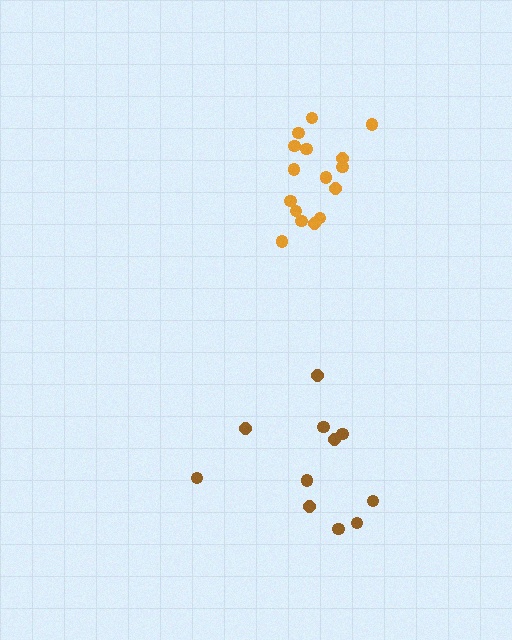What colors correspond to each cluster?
The clusters are colored: brown, orange.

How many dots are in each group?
Group 1: 11 dots, Group 2: 16 dots (27 total).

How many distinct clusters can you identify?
There are 2 distinct clusters.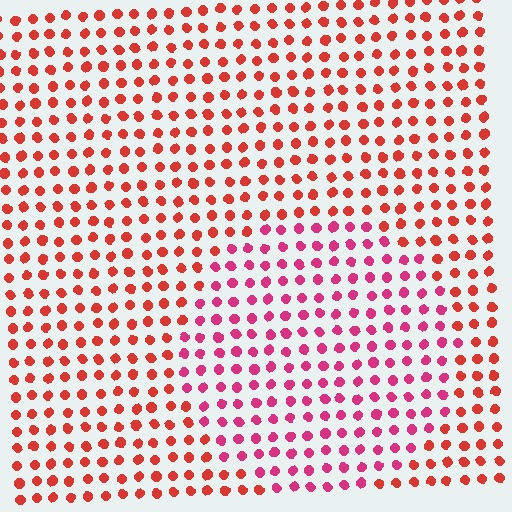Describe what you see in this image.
The image is filled with small red elements in a uniform arrangement. A circle-shaped region is visible where the elements are tinted to a slightly different hue, forming a subtle color boundary.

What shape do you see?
I see a circle.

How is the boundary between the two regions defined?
The boundary is defined purely by a slight shift in hue (about 31 degrees). Spacing, size, and orientation are identical on both sides.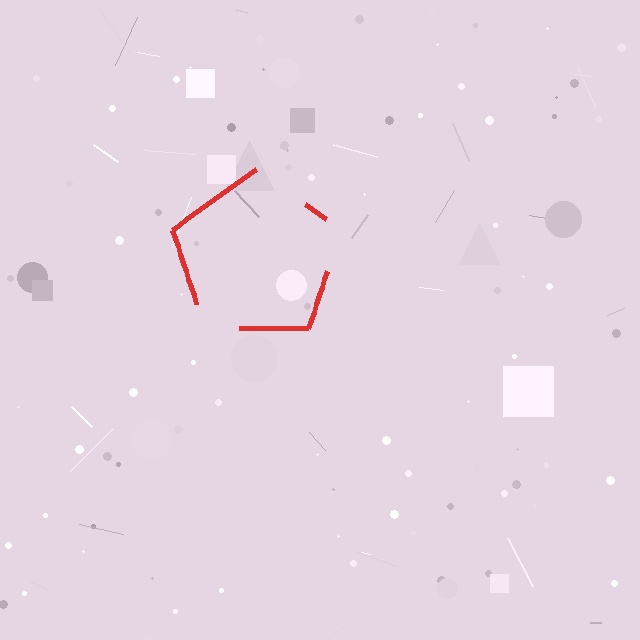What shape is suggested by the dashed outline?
The dashed outline suggests a pentagon.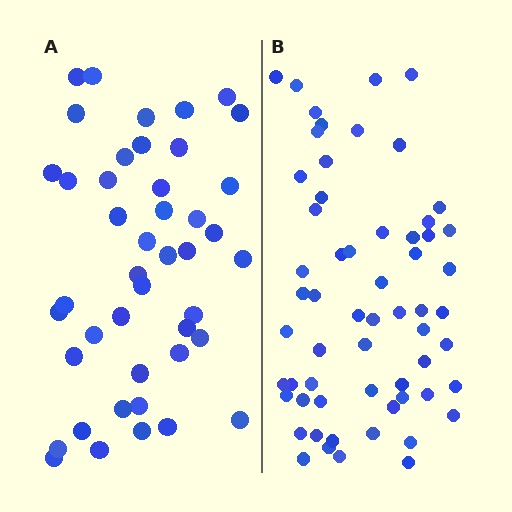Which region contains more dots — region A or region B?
Region B (the right region) has more dots.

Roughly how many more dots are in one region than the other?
Region B has approximately 15 more dots than region A.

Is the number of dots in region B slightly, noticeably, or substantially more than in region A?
Region B has noticeably more, but not dramatically so. The ratio is roughly 1.4 to 1.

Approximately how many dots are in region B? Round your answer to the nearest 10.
About 60 dots.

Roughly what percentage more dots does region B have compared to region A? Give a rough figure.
About 35% more.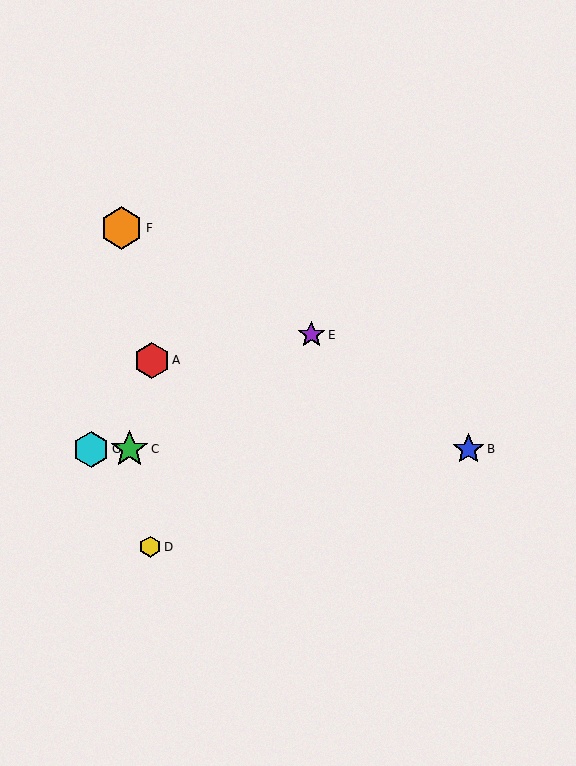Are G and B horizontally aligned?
Yes, both are at y≈449.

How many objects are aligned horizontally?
3 objects (B, C, G) are aligned horizontally.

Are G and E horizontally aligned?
No, G is at y≈449 and E is at y≈335.